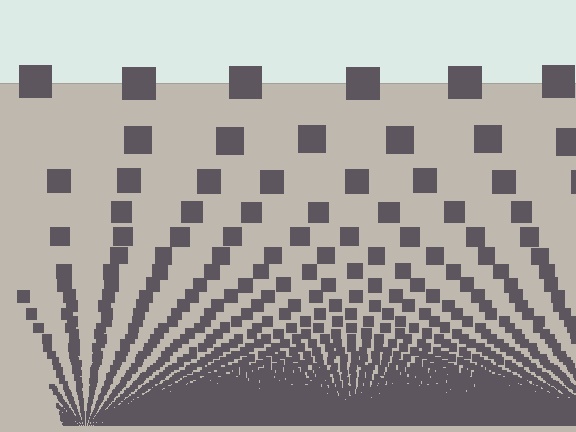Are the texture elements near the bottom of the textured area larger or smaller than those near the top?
Smaller. The gradient is inverted — elements near the bottom are smaller and denser.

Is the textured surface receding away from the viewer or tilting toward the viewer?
The surface appears to tilt toward the viewer. Texture elements get larger and sparser toward the top.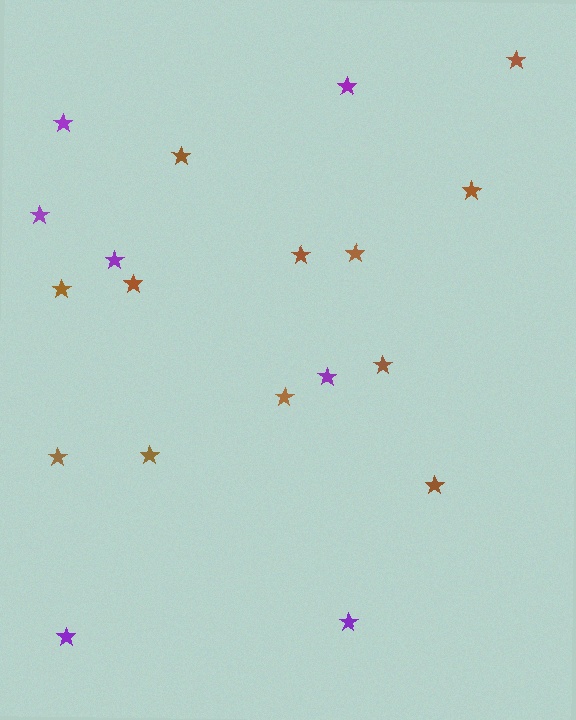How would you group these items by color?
There are 2 groups: one group of brown stars (12) and one group of purple stars (7).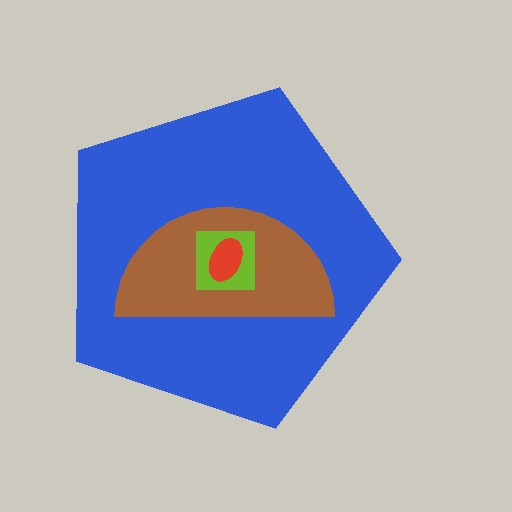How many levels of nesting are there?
4.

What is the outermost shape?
The blue pentagon.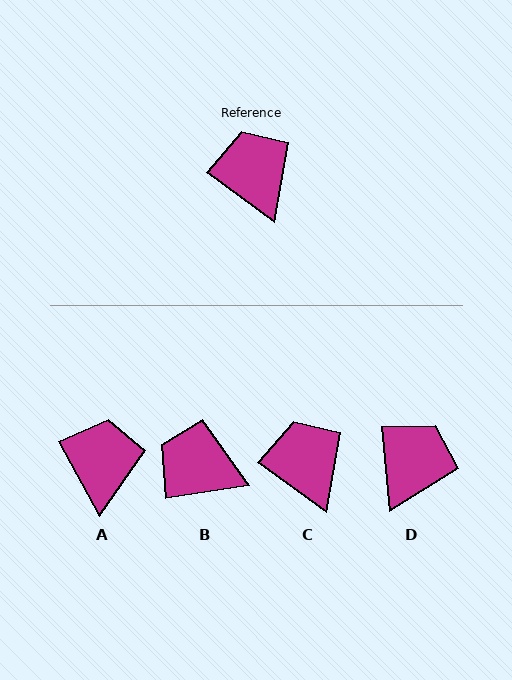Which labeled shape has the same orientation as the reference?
C.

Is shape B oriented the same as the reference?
No, it is off by about 45 degrees.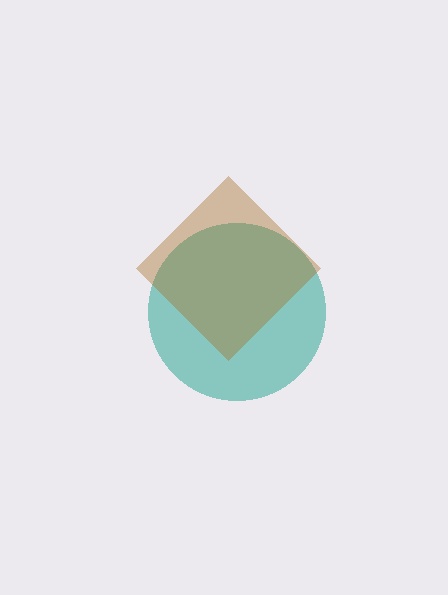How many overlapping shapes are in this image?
There are 2 overlapping shapes in the image.